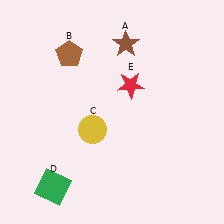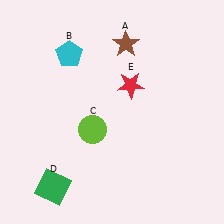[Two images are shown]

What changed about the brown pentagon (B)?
In Image 1, B is brown. In Image 2, it changed to cyan.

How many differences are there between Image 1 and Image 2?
There are 2 differences between the two images.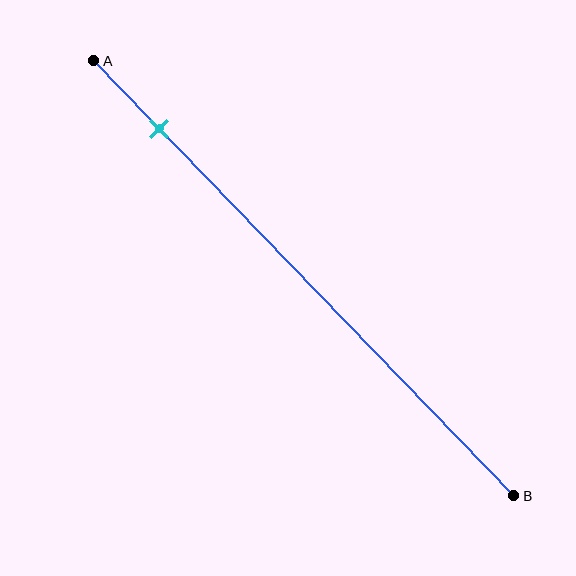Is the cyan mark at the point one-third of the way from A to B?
No, the mark is at about 15% from A, not at the 33% one-third point.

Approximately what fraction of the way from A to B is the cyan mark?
The cyan mark is approximately 15% of the way from A to B.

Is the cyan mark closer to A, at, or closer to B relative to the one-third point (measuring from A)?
The cyan mark is closer to point A than the one-third point of segment AB.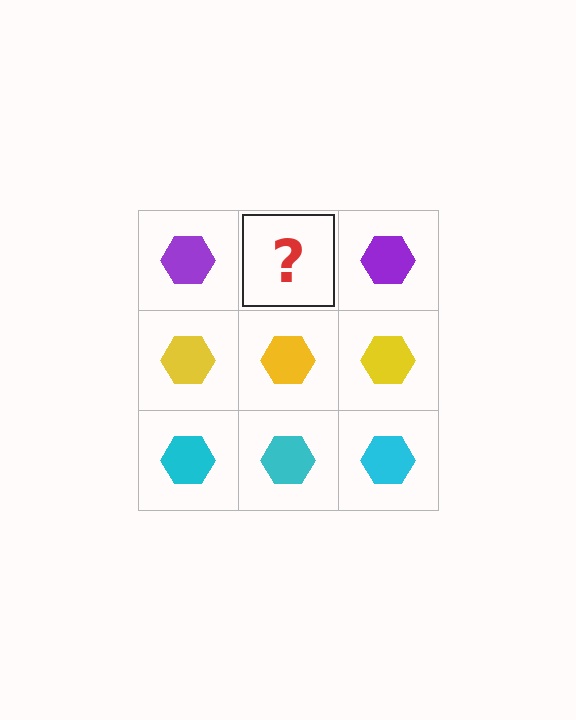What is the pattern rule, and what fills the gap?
The rule is that each row has a consistent color. The gap should be filled with a purple hexagon.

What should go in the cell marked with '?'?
The missing cell should contain a purple hexagon.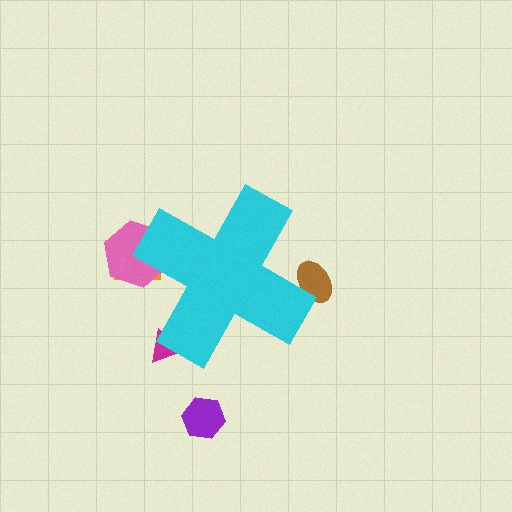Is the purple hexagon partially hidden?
No, the purple hexagon is fully visible.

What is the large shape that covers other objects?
A cyan cross.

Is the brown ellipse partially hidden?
Yes, the brown ellipse is partially hidden behind the cyan cross.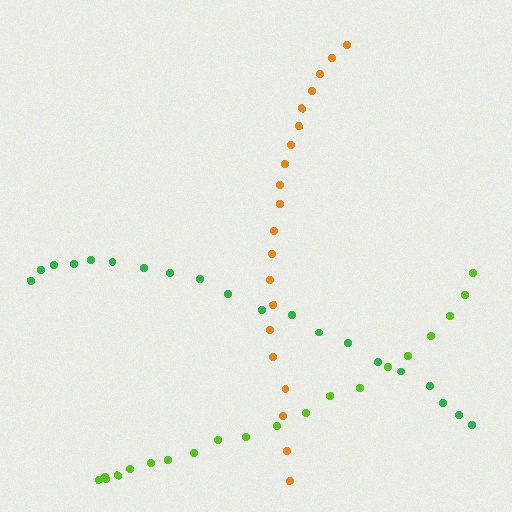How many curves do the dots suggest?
There are 3 distinct paths.